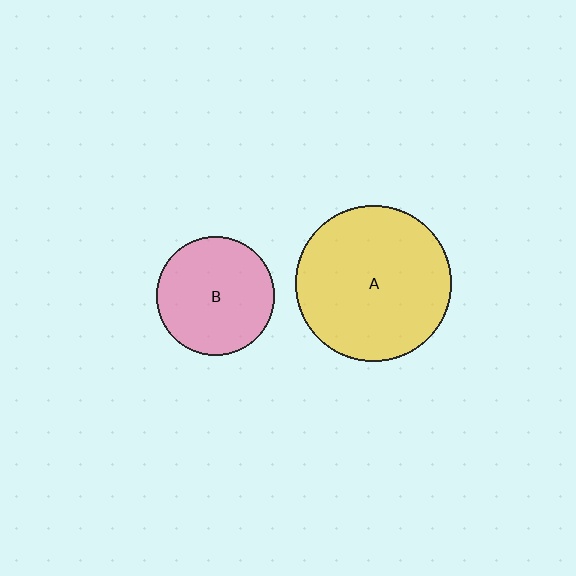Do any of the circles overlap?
No, none of the circles overlap.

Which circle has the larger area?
Circle A (yellow).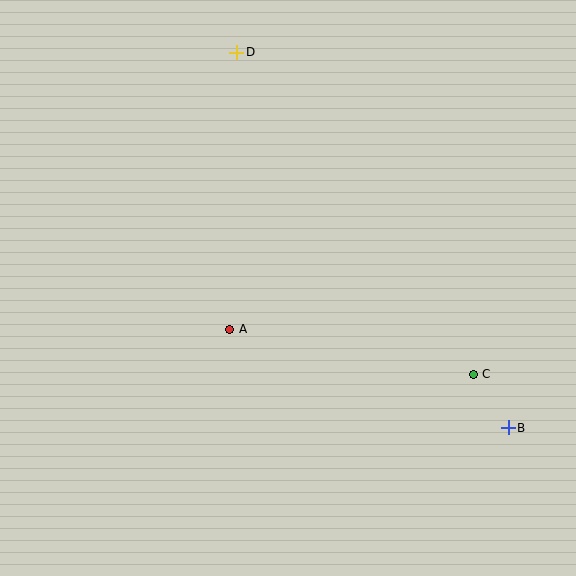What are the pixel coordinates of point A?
Point A is at (230, 329).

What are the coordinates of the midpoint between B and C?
The midpoint between B and C is at (491, 401).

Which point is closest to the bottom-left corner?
Point A is closest to the bottom-left corner.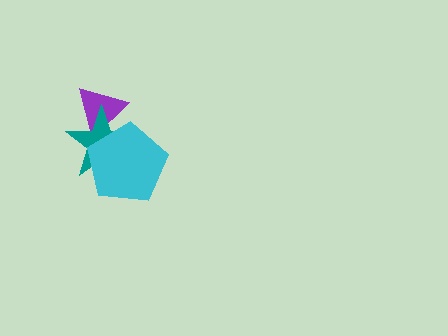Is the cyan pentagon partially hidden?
No, no other shape covers it.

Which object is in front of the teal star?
The cyan pentagon is in front of the teal star.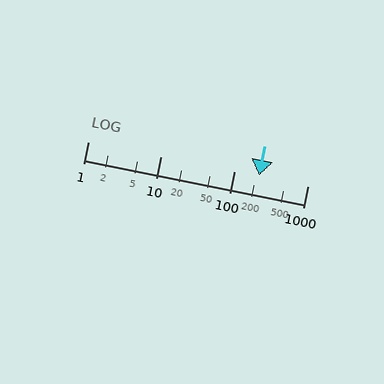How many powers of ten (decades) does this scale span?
The scale spans 3 decades, from 1 to 1000.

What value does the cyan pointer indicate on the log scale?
The pointer indicates approximately 220.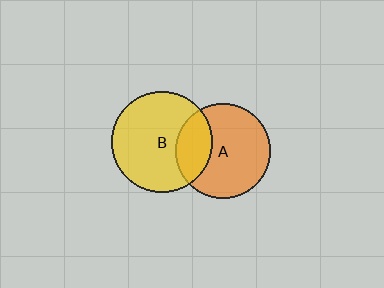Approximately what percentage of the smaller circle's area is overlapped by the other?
Approximately 25%.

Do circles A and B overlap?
Yes.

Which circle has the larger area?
Circle B (yellow).